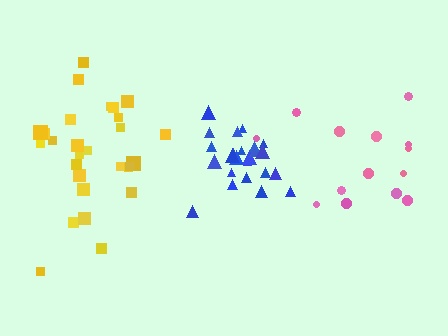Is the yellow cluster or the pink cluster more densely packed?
Yellow.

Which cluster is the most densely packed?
Blue.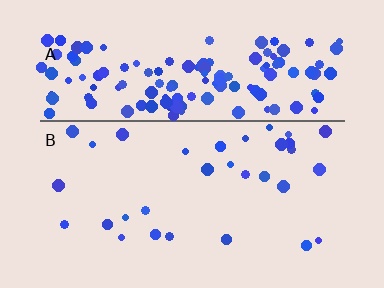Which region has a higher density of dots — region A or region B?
A (the top).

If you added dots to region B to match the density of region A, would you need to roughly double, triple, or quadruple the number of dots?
Approximately quadruple.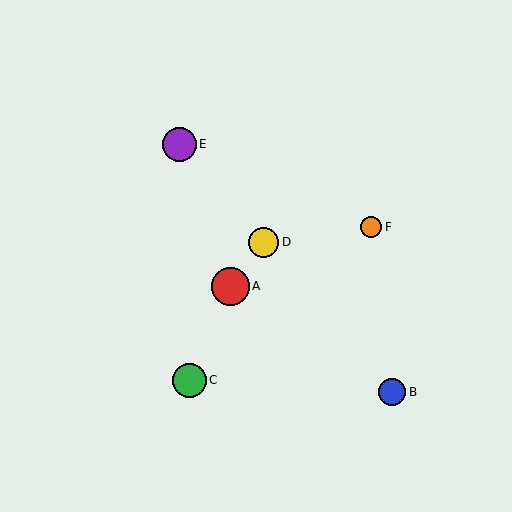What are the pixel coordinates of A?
Object A is at (230, 286).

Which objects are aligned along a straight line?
Objects B, D, E are aligned along a straight line.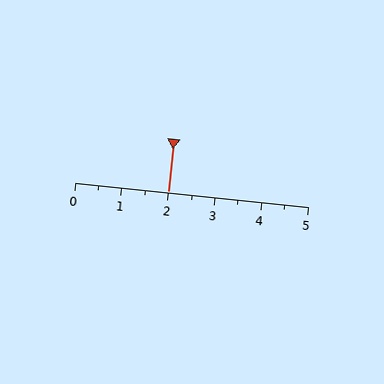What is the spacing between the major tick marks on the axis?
The major ticks are spaced 1 apart.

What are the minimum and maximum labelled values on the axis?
The axis runs from 0 to 5.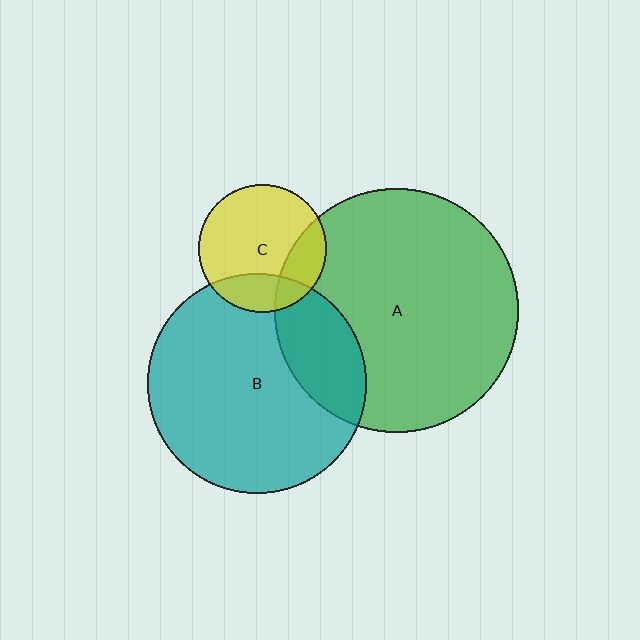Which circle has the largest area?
Circle A (green).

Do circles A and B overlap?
Yes.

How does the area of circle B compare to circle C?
Approximately 2.9 times.